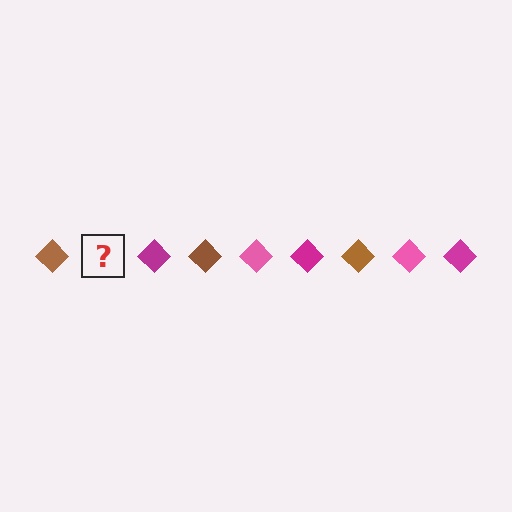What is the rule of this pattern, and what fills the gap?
The rule is that the pattern cycles through brown, pink, magenta diamonds. The gap should be filled with a pink diamond.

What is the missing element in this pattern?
The missing element is a pink diamond.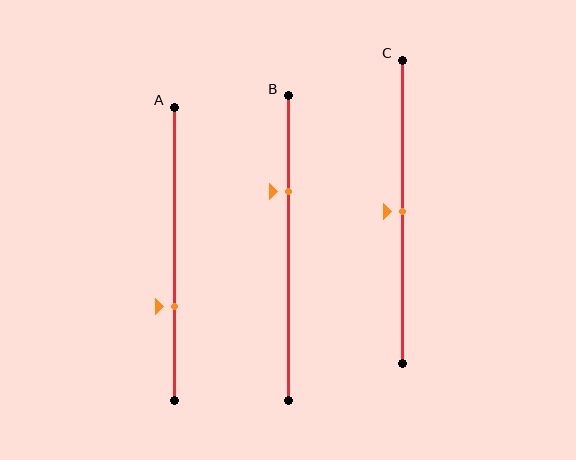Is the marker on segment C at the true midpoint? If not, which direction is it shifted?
Yes, the marker on segment C is at the true midpoint.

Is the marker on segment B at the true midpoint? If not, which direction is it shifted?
No, the marker on segment B is shifted upward by about 19% of the segment length.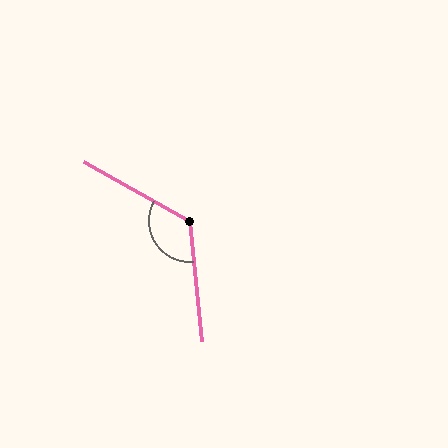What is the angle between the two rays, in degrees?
Approximately 125 degrees.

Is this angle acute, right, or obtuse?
It is obtuse.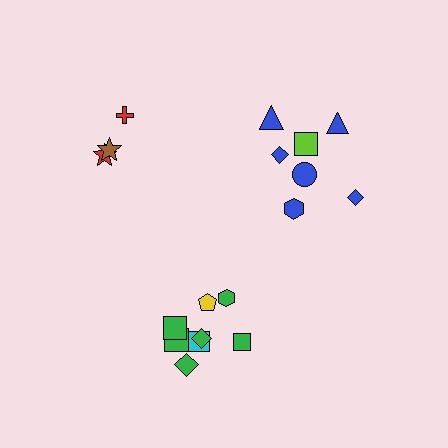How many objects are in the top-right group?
There are 7 objects.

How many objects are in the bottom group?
There are 8 objects.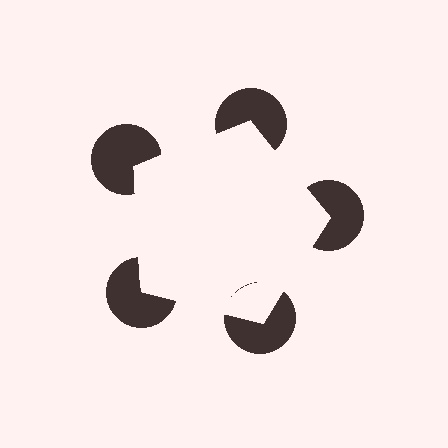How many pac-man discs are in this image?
There are 5 — one at each vertex of the illusory pentagon.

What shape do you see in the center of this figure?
An illusory pentagon — its edges are inferred from the aligned wedge cuts in the pac-man discs, not physically drawn.